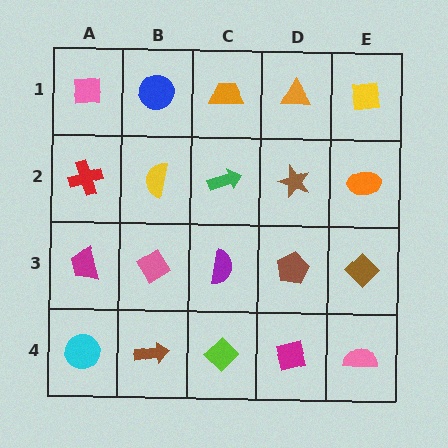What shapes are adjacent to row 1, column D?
A brown star (row 2, column D), an orange trapezoid (row 1, column C), a yellow square (row 1, column E).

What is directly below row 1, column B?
A yellow semicircle.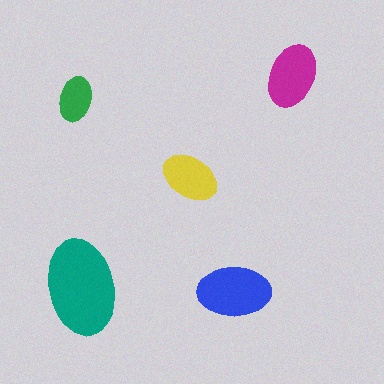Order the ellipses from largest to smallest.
the teal one, the blue one, the magenta one, the yellow one, the green one.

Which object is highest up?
The magenta ellipse is topmost.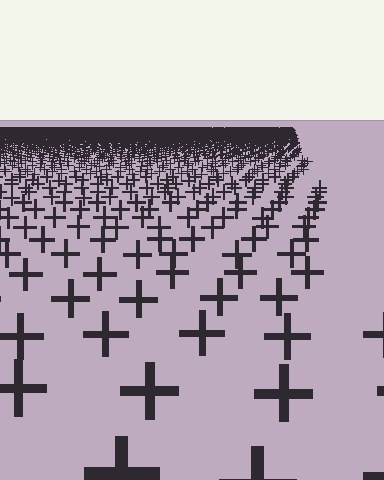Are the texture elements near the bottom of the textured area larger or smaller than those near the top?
Larger. Near the bottom, elements are closer to the viewer and appear at a bigger on-screen size.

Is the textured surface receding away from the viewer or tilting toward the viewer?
The surface is receding away from the viewer. Texture elements get smaller and denser toward the top.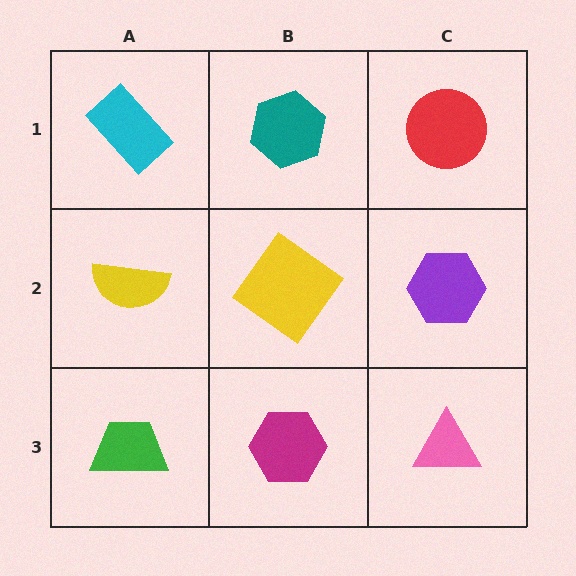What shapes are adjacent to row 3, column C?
A purple hexagon (row 2, column C), a magenta hexagon (row 3, column B).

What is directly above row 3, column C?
A purple hexagon.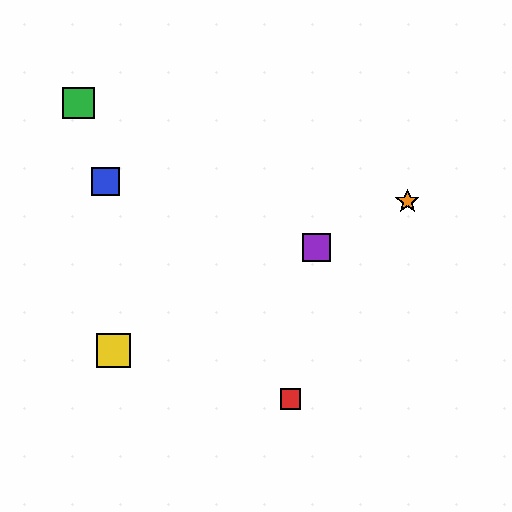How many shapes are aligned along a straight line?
3 shapes (the yellow square, the purple square, the orange star) are aligned along a straight line.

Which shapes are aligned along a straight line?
The yellow square, the purple square, the orange star are aligned along a straight line.